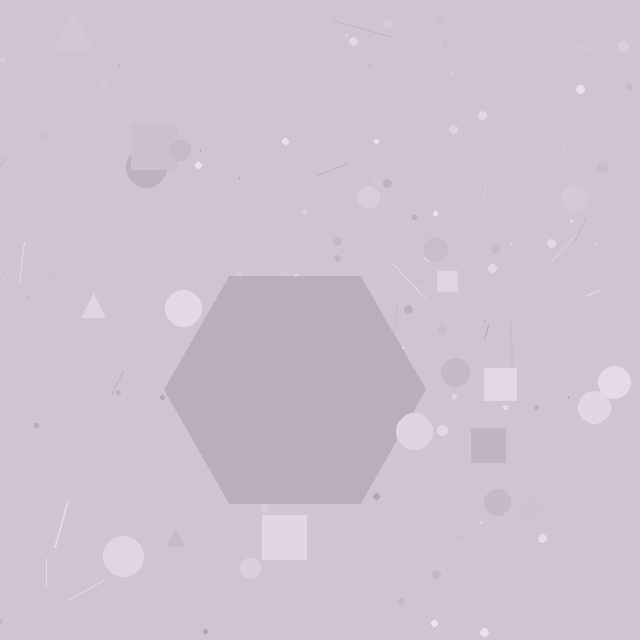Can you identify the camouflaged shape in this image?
The camouflaged shape is a hexagon.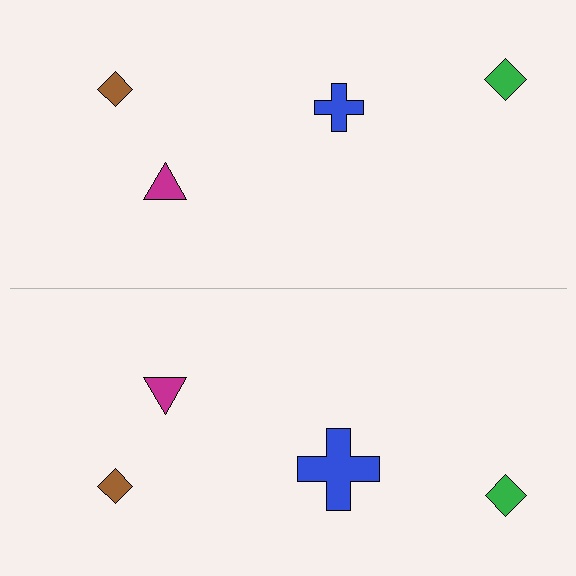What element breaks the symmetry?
The blue cross on the bottom side has a different size than its mirror counterpart.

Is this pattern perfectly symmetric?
No, the pattern is not perfectly symmetric. The blue cross on the bottom side has a different size than its mirror counterpart.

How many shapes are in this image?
There are 8 shapes in this image.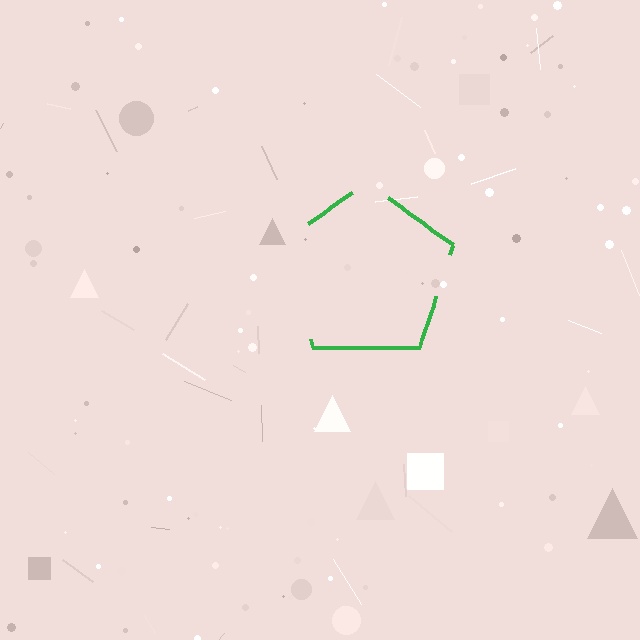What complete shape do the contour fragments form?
The contour fragments form a pentagon.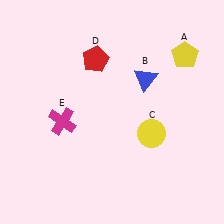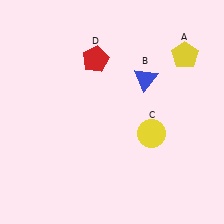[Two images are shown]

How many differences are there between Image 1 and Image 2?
There is 1 difference between the two images.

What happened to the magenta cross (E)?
The magenta cross (E) was removed in Image 2. It was in the bottom-left area of Image 1.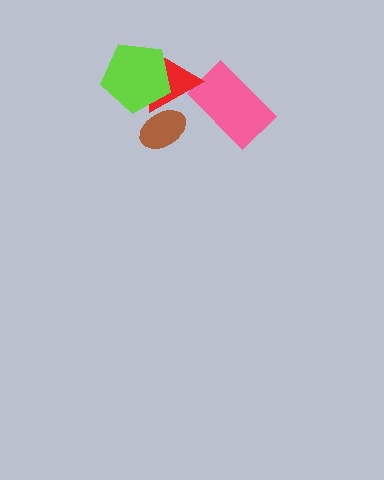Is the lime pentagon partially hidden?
No, no other shape covers it.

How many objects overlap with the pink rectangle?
1 object overlaps with the pink rectangle.